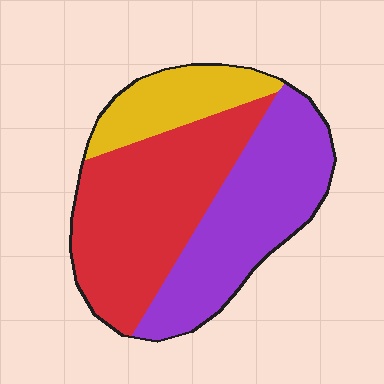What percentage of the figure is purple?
Purple covers about 40% of the figure.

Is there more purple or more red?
Red.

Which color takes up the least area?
Yellow, at roughly 15%.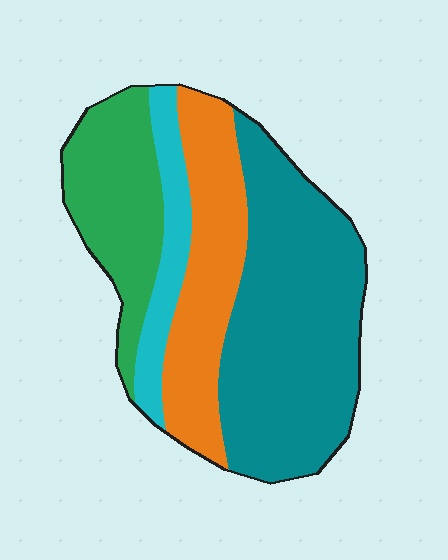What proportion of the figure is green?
Green takes up about one fifth (1/5) of the figure.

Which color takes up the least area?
Cyan, at roughly 10%.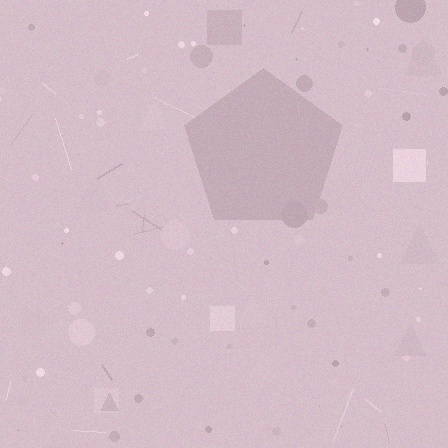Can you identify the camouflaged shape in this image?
The camouflaged shape is a pentagon.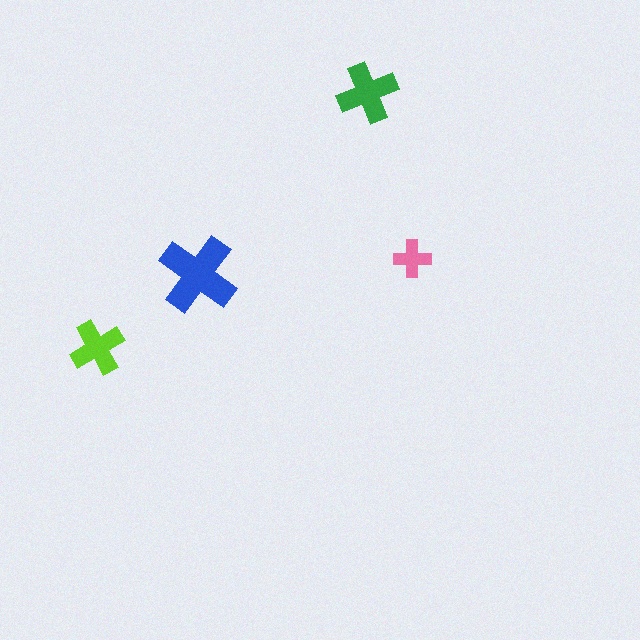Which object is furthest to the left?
The lime cross is leftmost.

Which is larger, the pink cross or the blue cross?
The blue one.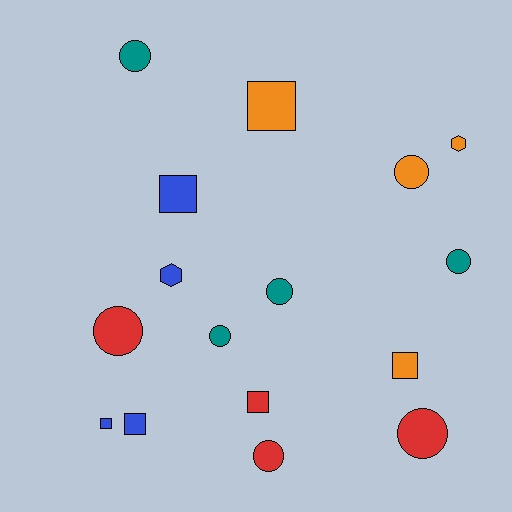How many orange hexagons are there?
There is 1 orange hexagon.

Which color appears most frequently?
Blue, with 4 objects.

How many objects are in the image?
There are 16 objects.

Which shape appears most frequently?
Circle, with 8 objects.